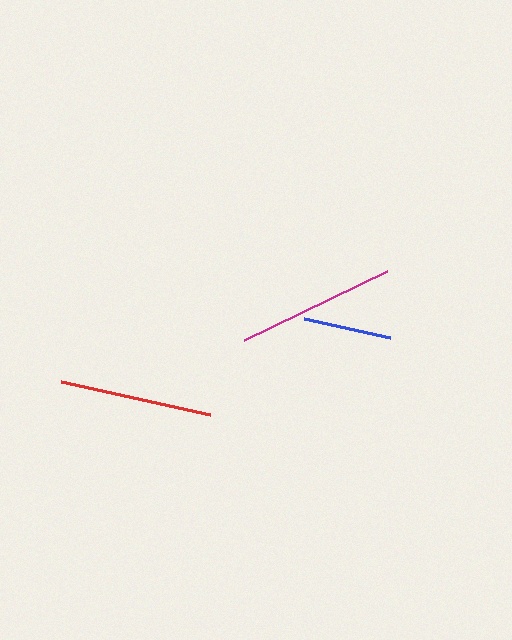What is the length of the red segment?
The red segment is approximately 153 pixels long.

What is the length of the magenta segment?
The magenta segment is approximately 159 pixels long.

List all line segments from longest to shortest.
From longest to shortest: magenta, red, blue.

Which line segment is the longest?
The magenta line is the longest at approximately 159 pixels.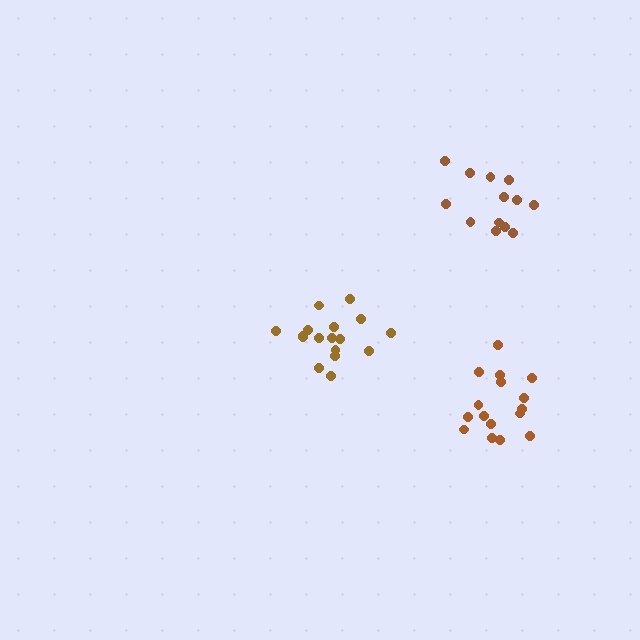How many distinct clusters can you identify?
There are 3 distinct clusters.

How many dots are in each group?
Group 1: 17 dots, Group 2: 17 dots, Group 3: 13 dots (47 total).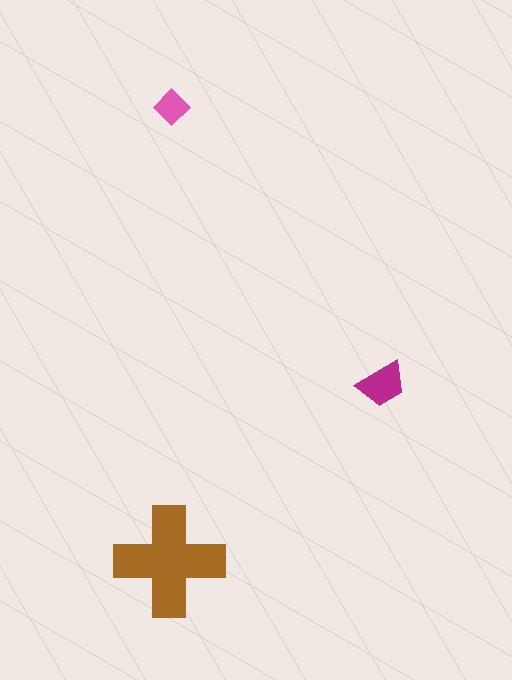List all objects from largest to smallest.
The brown cross, the magenta trapezoid, the pink diamond.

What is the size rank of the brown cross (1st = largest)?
1st.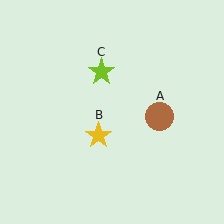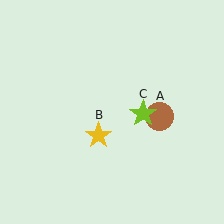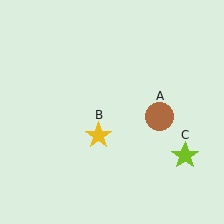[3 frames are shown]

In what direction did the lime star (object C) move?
The lime star (object C) moved down and to the right.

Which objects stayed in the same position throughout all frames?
Brown circle (object A) and yellow star (object B) remained stationary.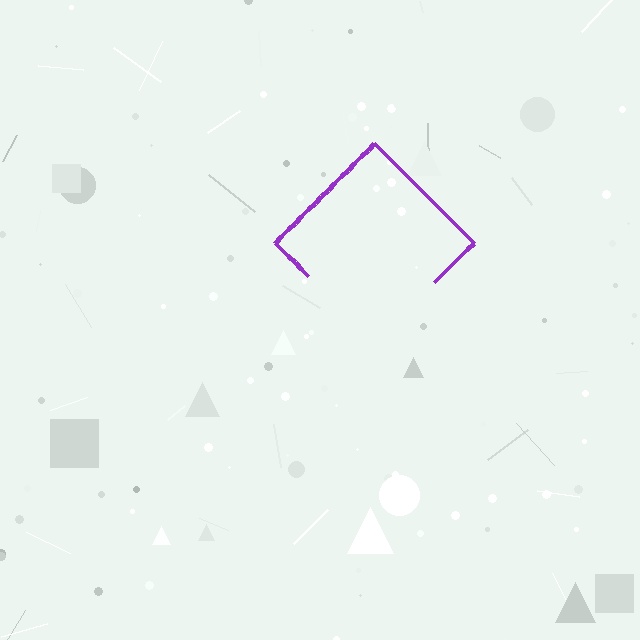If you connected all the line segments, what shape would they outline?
They would outline a diamond.